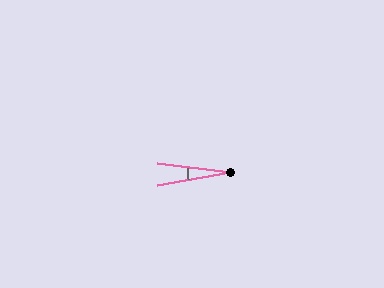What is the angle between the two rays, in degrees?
Approximately 17 degrees.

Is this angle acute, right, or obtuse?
It is acute.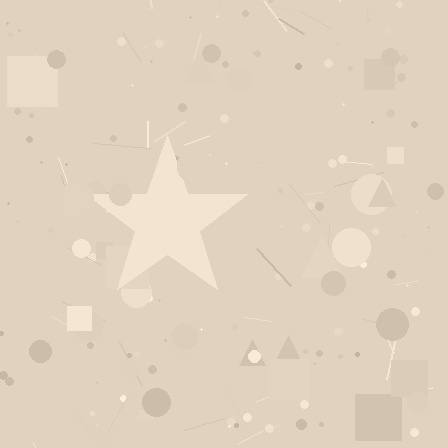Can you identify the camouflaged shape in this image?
The camouflaged shape is a star.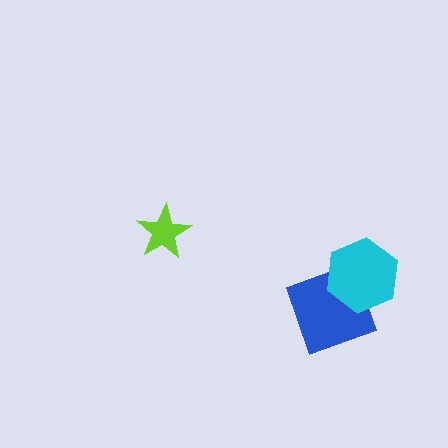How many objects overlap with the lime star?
0 objects overlap with the lime star.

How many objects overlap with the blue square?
1 object overlaps with the blue square.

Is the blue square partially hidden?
Yes, it is partially covered by another shape.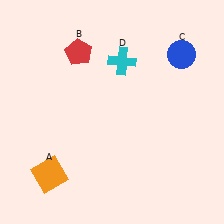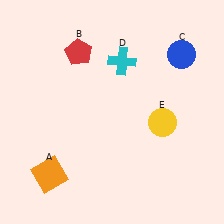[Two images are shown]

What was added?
A yellow circle (E) was added in Image 2.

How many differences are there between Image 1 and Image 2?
There is 1 difference between the two images.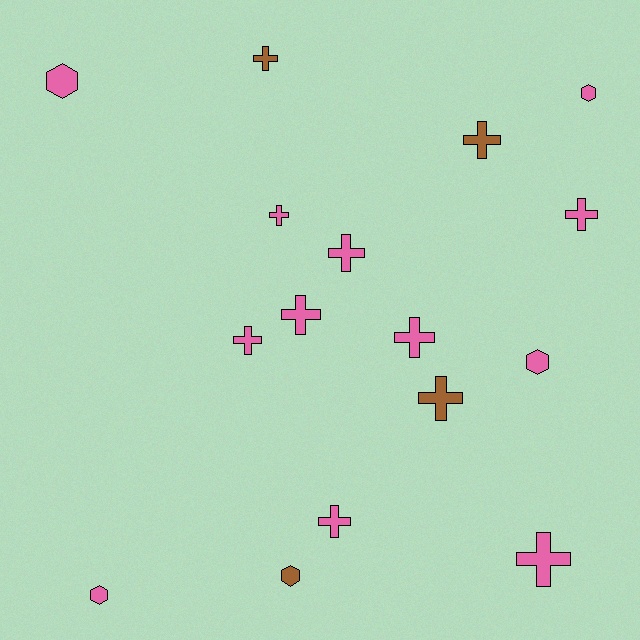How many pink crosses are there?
There are 8 pink crosses.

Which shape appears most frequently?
Cross, with 11 objects.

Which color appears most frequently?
Pink, with 12 objects.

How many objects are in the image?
There are 16 objects.